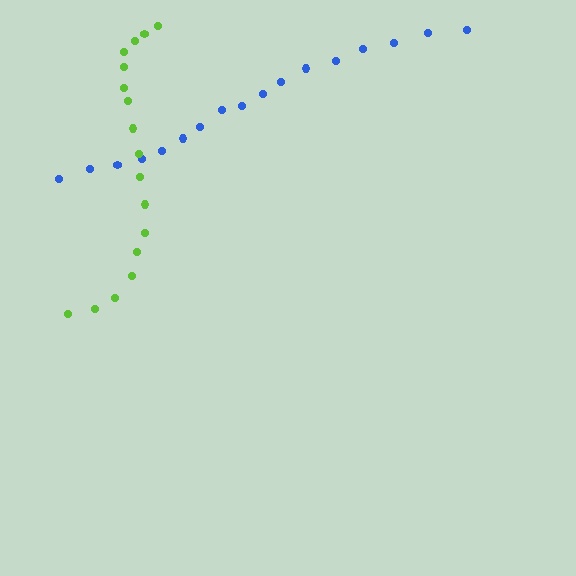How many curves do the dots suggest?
There are 2 distinct paths.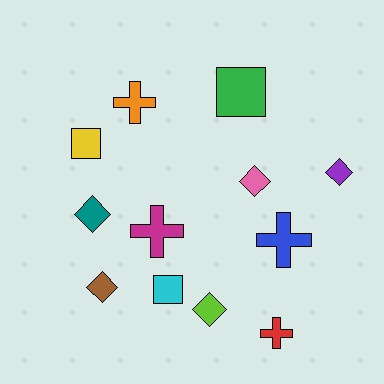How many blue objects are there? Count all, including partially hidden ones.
There is 1 blue object.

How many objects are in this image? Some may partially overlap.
There are 12 objects.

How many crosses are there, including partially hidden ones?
There are 4 crosses.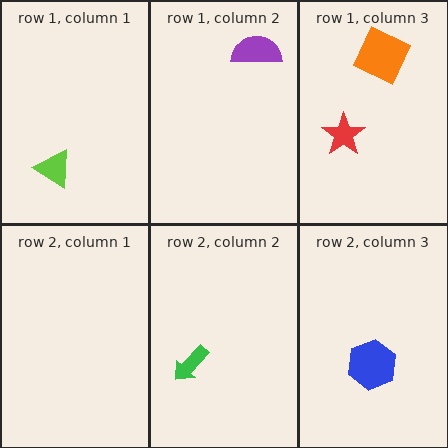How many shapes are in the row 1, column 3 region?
2.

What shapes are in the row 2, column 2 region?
The green arrow.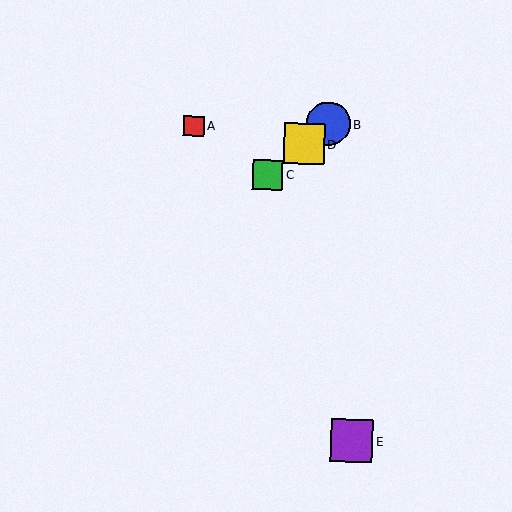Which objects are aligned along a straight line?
Objects B, C, D are aligned along a straight line.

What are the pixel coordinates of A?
Object A is at (194, 126).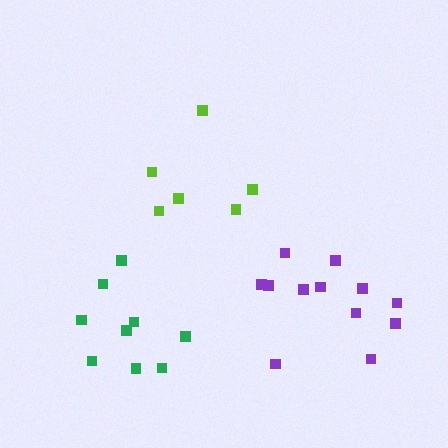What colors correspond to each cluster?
The clusters are colored: green, lime, purple.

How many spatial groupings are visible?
There are 3 spatial groupings.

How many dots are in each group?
Group 1: 9 dots, Group 2: 6 dots, Group 3: 12 dots (27 total).